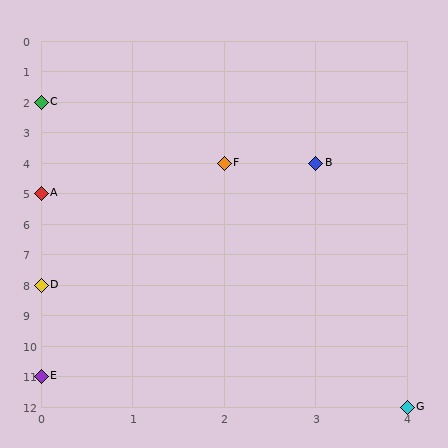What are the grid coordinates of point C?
Point C is at grid coordinates (0, 2).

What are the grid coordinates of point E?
Point E is at grid coordinates (0, 11).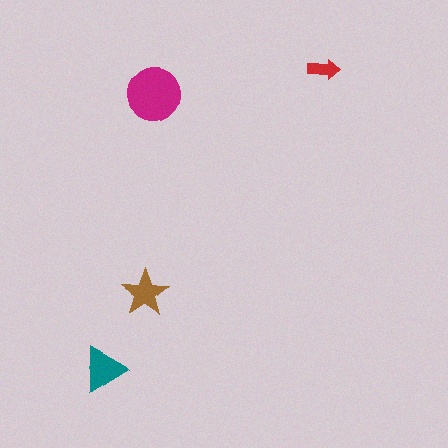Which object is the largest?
The magenta circle.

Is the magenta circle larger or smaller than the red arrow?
Larger.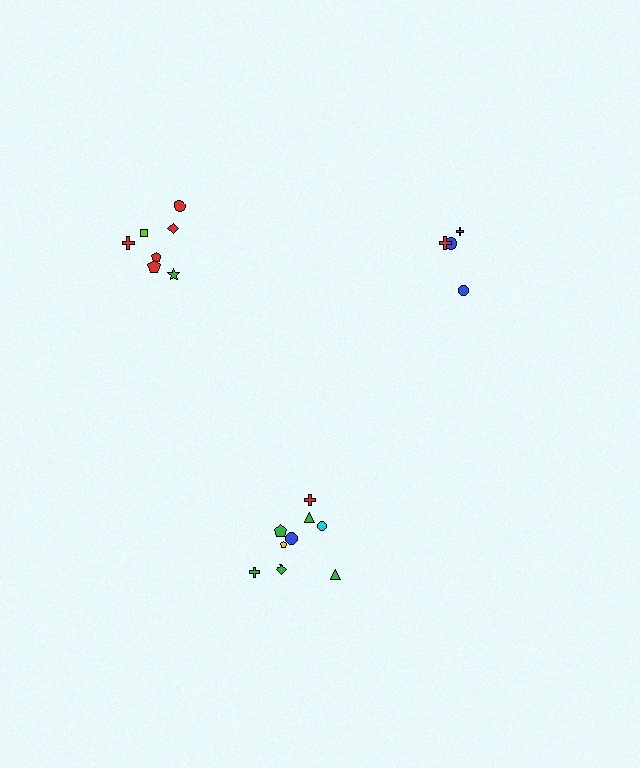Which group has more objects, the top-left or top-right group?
The top-left group.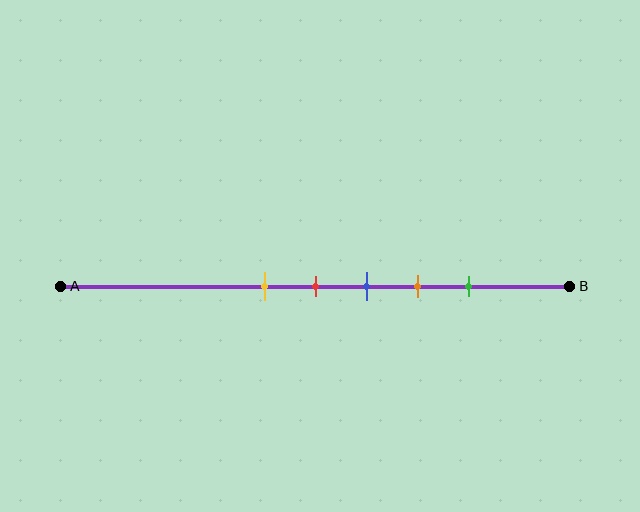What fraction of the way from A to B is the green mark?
The green mark is approximately 80% (0.8) of the way from A to B.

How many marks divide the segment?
There are 5 marks dividing the segment.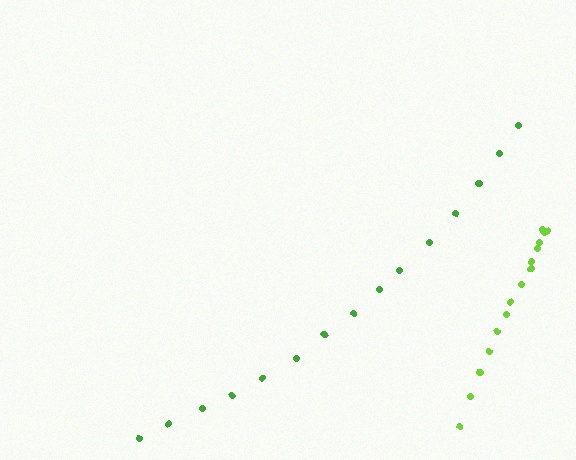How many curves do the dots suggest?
There are 2 distinct paths.